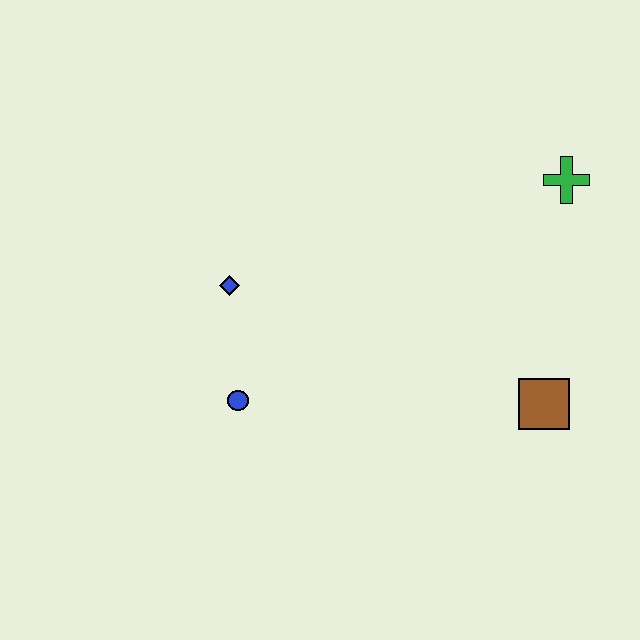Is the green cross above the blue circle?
Yes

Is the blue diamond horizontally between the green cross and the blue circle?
No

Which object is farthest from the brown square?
The blue diamond is farthest from the brown square.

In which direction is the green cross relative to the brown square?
The green cross is above the brown square.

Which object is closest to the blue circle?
The blue diamond is closest to the blue circle.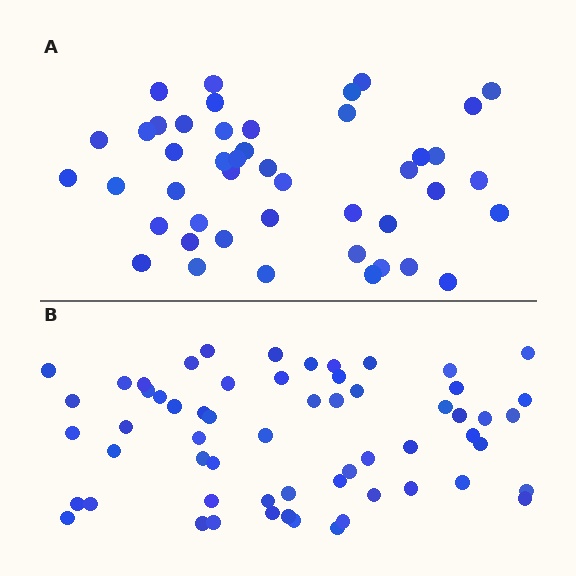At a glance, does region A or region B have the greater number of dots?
Region B (the bottom region) has more dots.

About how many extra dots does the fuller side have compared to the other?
Region B has approximately 15 more dots than region A.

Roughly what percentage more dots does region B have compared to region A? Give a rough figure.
About 35% more.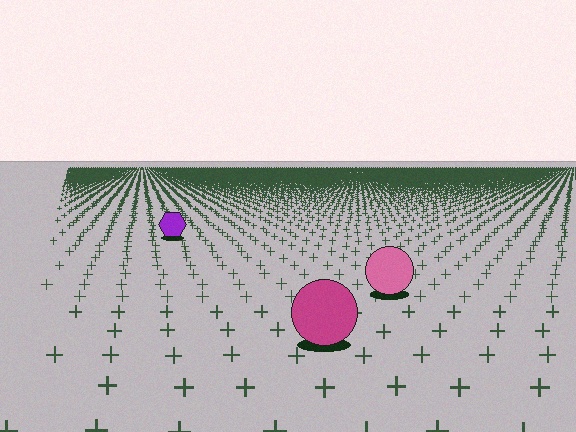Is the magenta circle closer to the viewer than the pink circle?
Yes. The magenta circle is closer — you can tell from the texture gradient: the ground texture is coarser near it.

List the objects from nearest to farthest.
From nearest to farthest: the magenta circle, the pink circle, the purple hexagon.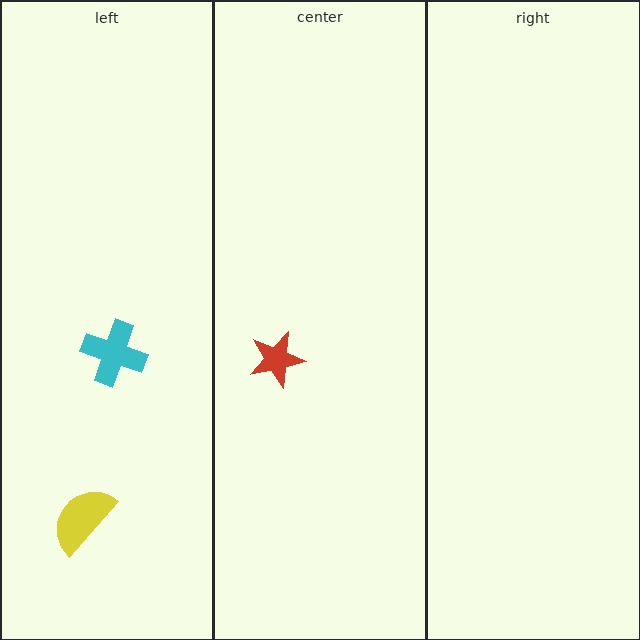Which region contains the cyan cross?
The left region.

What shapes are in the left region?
The yellow semicircle, the cyan cross.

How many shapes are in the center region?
1.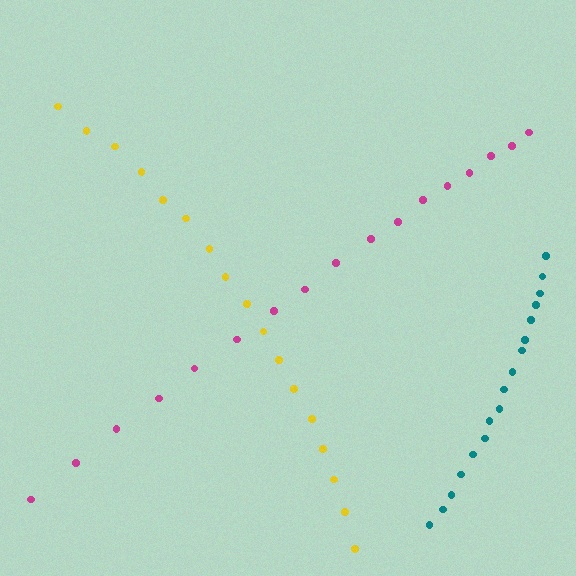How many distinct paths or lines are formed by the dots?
There are 3 distinct paths.